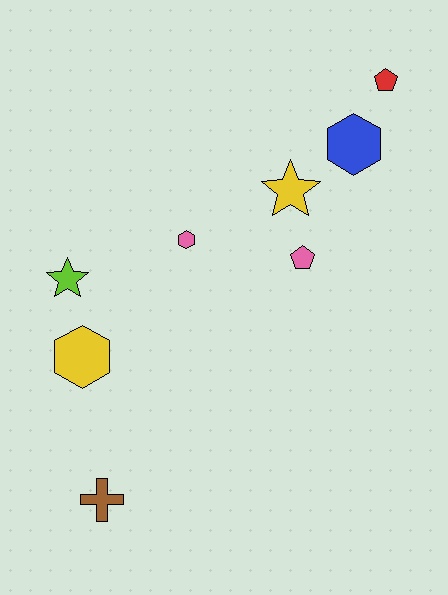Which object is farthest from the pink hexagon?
The brown cross is farthest from the pink hexagon.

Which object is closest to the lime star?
The yellow hexagon is closest to the lime star.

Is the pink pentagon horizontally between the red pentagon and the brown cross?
Yes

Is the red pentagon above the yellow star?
Yes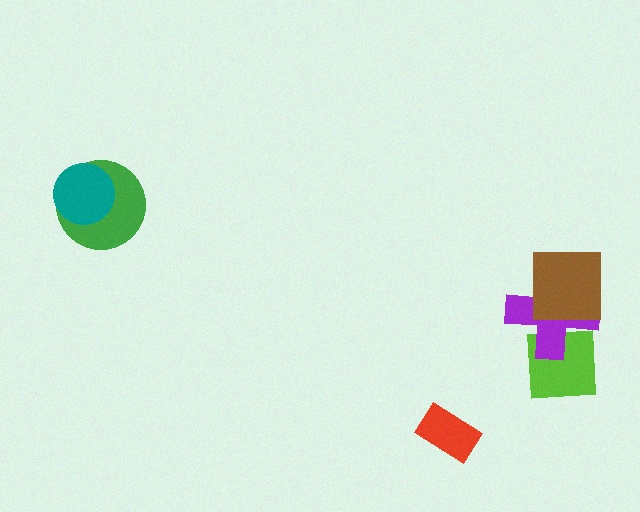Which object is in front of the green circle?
The teal circle is in front of the green circle.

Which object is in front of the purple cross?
The brown square is in front of the purple cross.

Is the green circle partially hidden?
Yes, it is partially covered by another shape.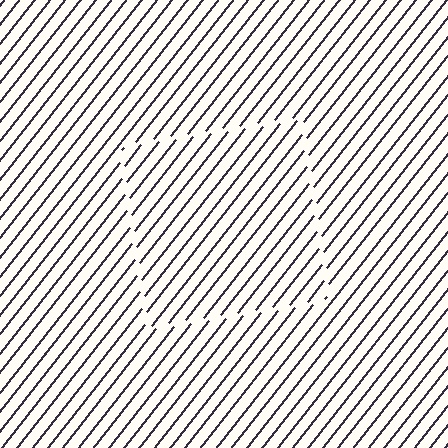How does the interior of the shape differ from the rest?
The interior of the shape contains the same grating, shifted by half a period — the contour is defined by the phase discontinuity where line-ends from the inner and outer gratings abut.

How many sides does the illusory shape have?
4 sides — the line-ends trace a square.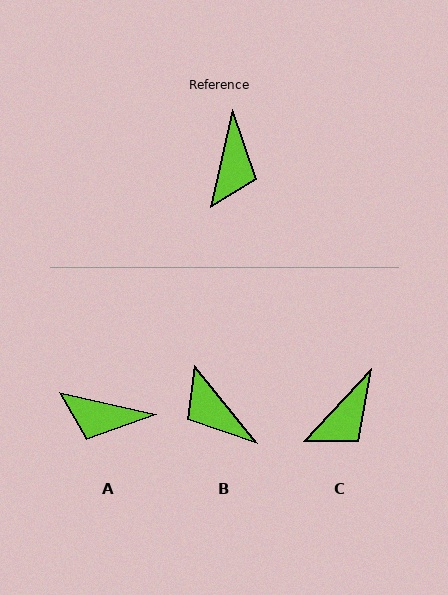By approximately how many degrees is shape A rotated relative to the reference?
Approximately 90 degrees clockwise.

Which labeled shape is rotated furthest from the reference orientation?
B, about 128 degrees away.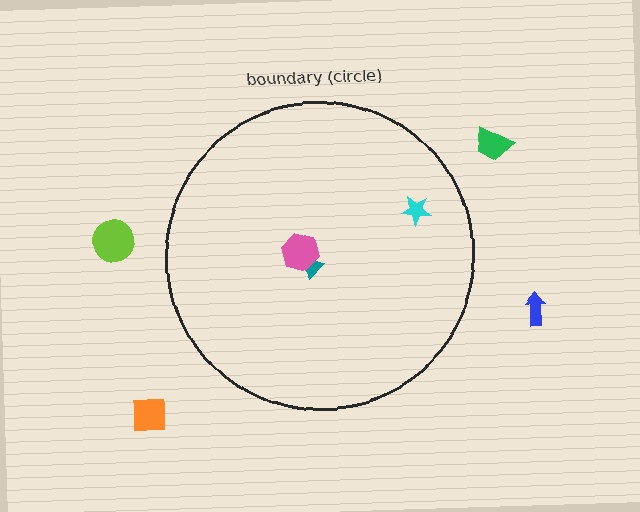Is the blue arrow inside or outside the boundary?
Outside.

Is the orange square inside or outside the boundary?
Outside.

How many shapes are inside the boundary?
3 inside, 4 outside.